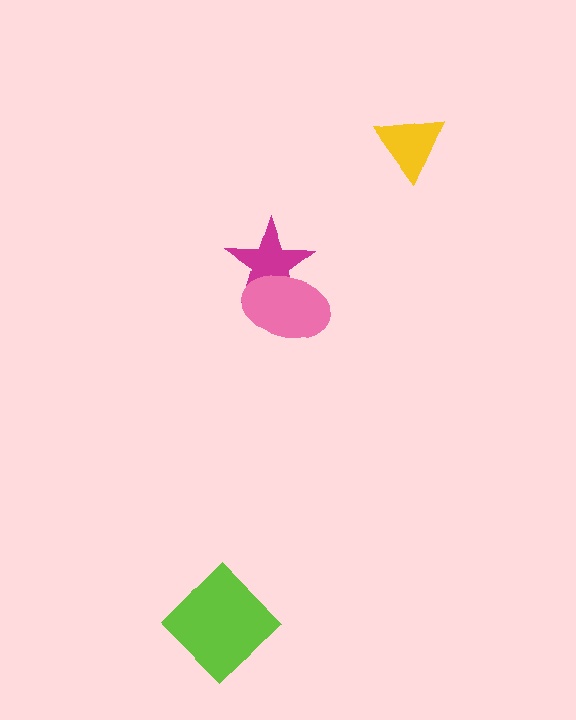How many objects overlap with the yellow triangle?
0 objects overlap with the yellow triangle.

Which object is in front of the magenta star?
The pink ellipse is in front of the magenta star.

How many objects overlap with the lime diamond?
0 objects overlap with the lime diamond.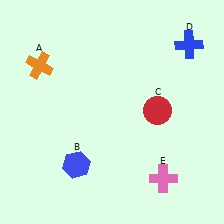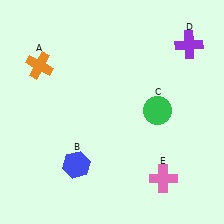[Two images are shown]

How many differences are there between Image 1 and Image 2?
There are 2 differences between the two images.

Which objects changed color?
C changed from red to green. D changed from blue to purple.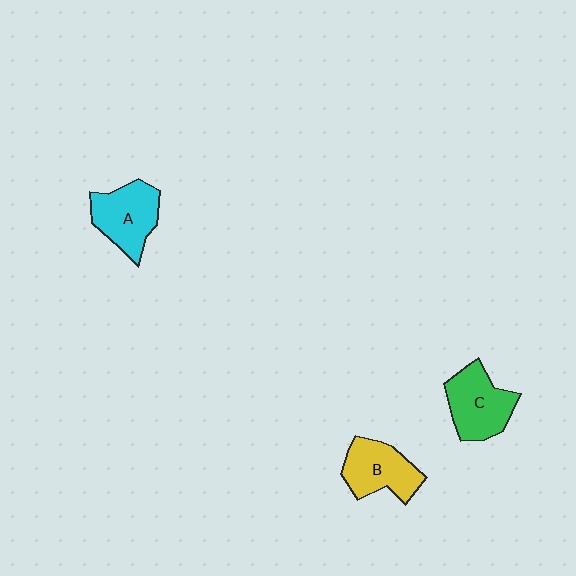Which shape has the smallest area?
Shape B (yellow).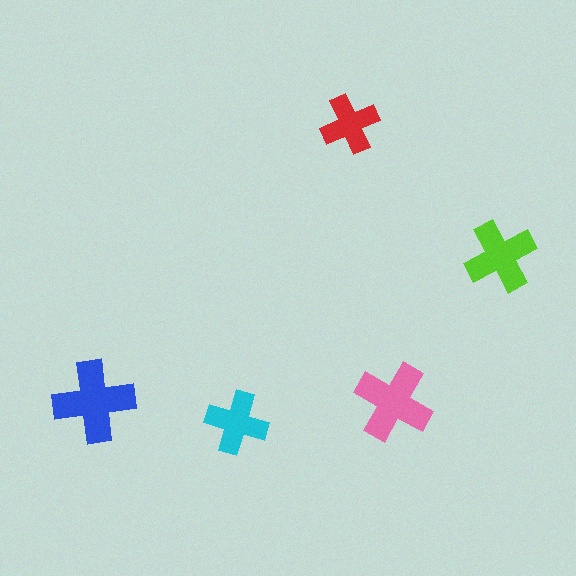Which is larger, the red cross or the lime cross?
The lime one.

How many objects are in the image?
There are 5 objects in the image.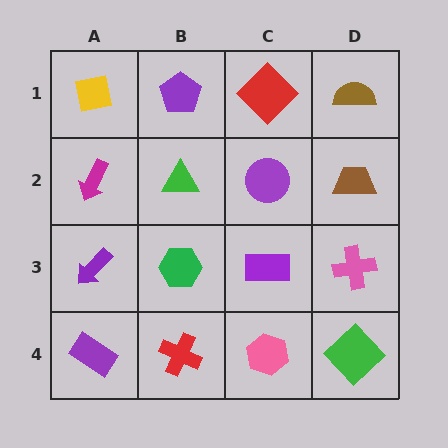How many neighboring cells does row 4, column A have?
2.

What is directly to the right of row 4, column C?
A green diamond.